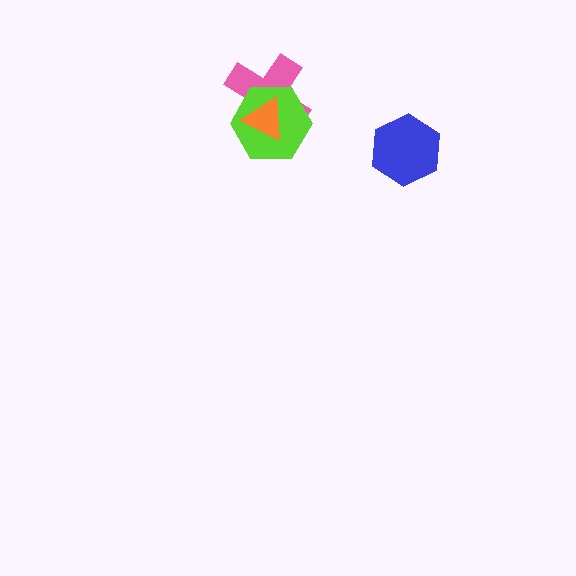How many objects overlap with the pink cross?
2 objects overlap with the pink cross.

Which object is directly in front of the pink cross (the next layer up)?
The lime hexagon is directly in front of the pink cross.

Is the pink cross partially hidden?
Yes, it is partially covered by another shape.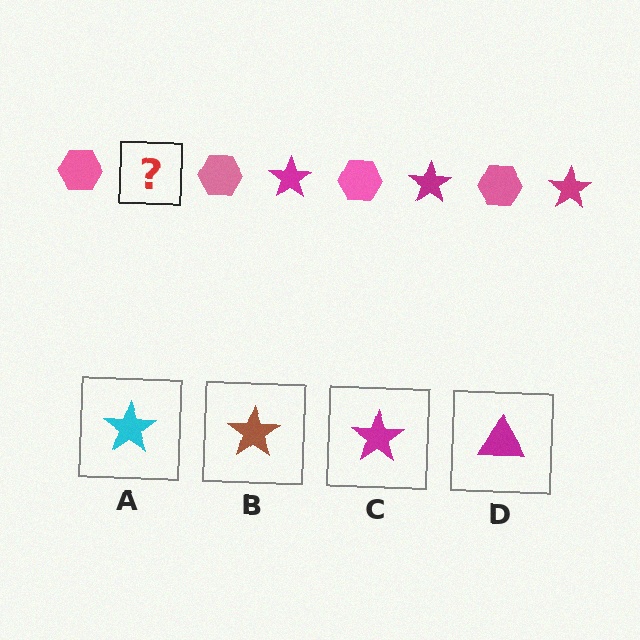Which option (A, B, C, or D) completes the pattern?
C.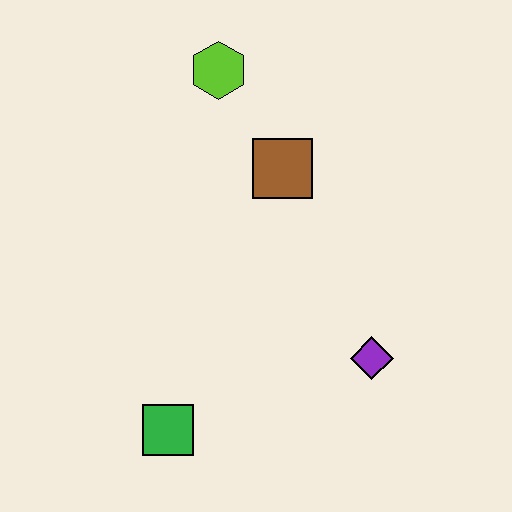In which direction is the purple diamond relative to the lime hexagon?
The purple diamond is below the lime hexagon.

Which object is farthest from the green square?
The lime hexagon is farthest from the green square.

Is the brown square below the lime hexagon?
Yes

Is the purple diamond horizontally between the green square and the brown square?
No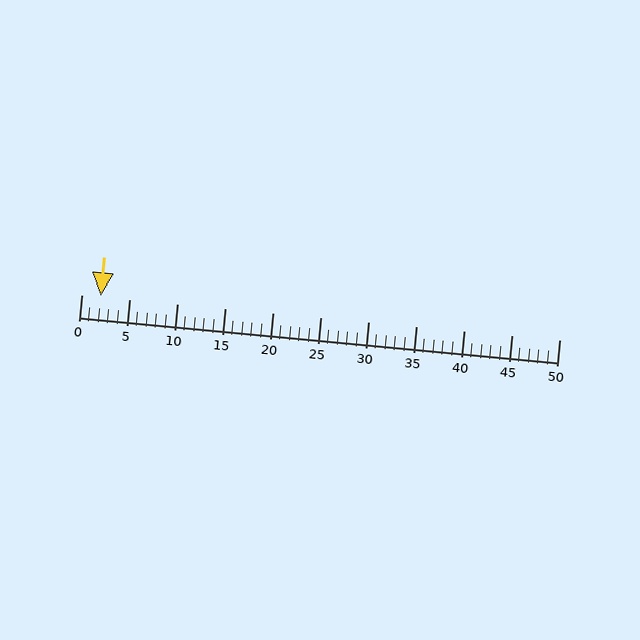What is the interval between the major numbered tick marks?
The major tick marks are spaced 5 units apart.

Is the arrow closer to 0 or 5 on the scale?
The arrow is closer to 0.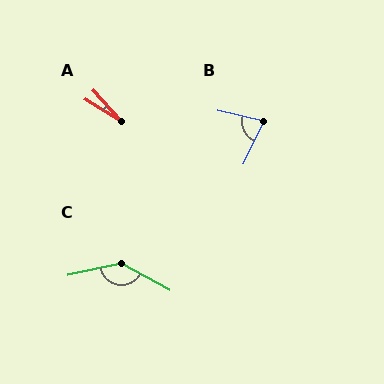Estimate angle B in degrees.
Approximately 77 degrees.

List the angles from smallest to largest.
A (17°), B (77°), C (139°).